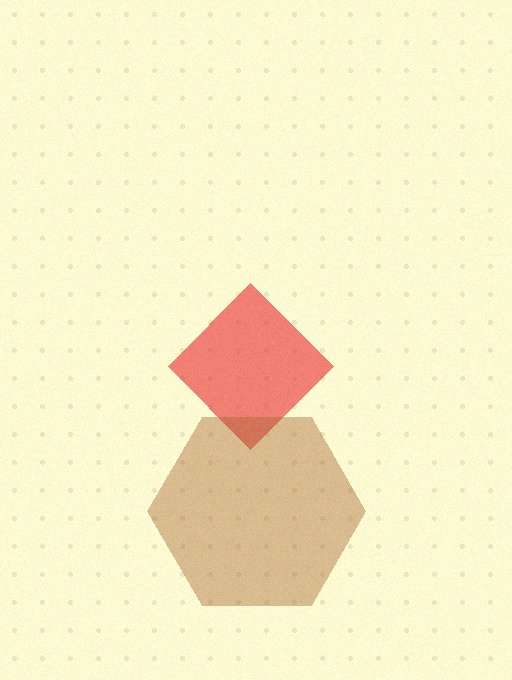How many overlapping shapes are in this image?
There are 2 overlapping shapes in the image.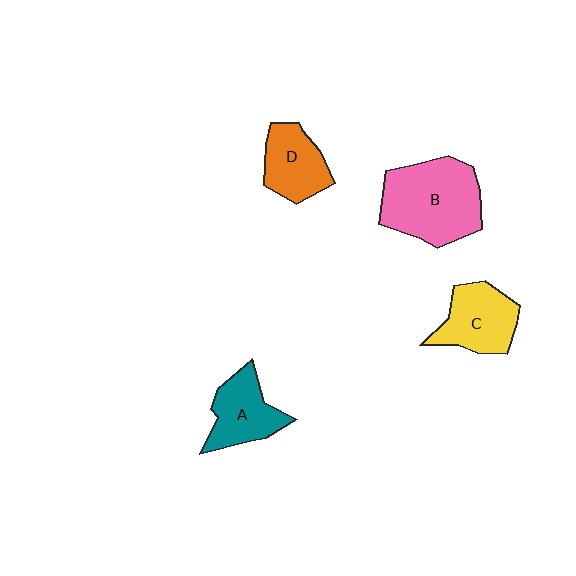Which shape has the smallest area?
Shape D (orange).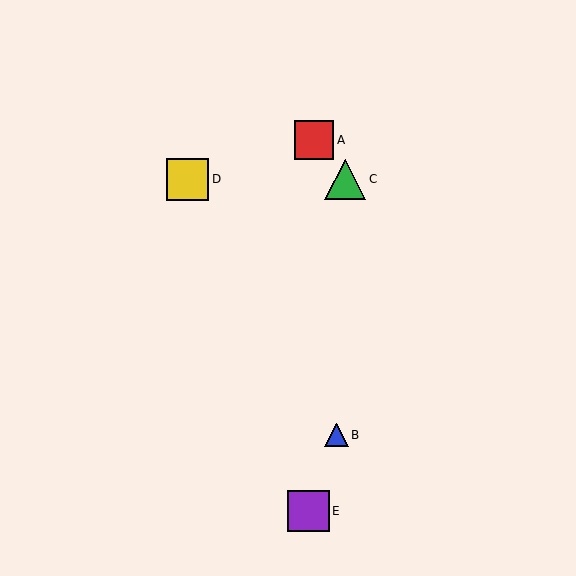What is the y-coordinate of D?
Object D is at y≈179.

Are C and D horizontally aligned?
Yes, both are at y≈179.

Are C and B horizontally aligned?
No, C is at y≈179 and B is at y≈435.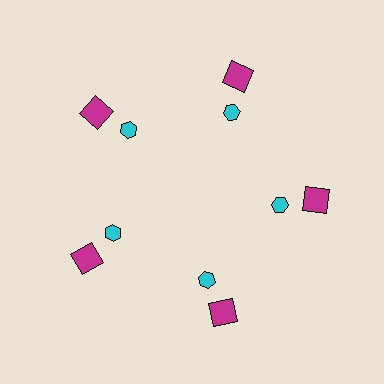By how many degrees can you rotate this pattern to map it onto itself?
The pattern maps onto itself every 72 degrees of rotation.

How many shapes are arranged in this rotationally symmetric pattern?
There are 10 shapes, arranged in 5 groups of 2.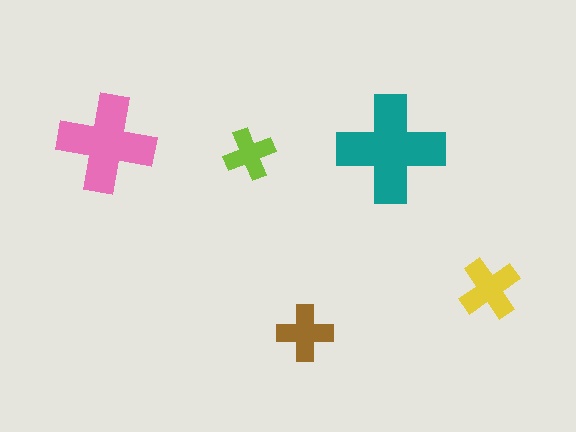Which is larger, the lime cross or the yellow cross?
The yellow one.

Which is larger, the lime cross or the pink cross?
The pink one.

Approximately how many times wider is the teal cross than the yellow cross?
About 2 times wider.